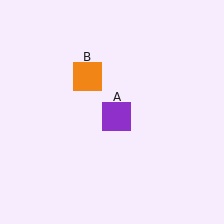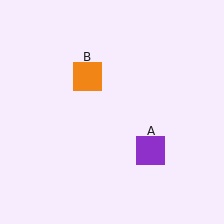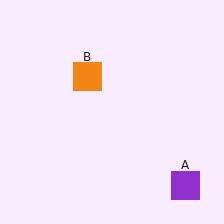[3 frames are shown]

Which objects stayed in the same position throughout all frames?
Orange square (object B) remained stationary.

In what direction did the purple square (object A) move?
The purple square (object A) moved down and to the right.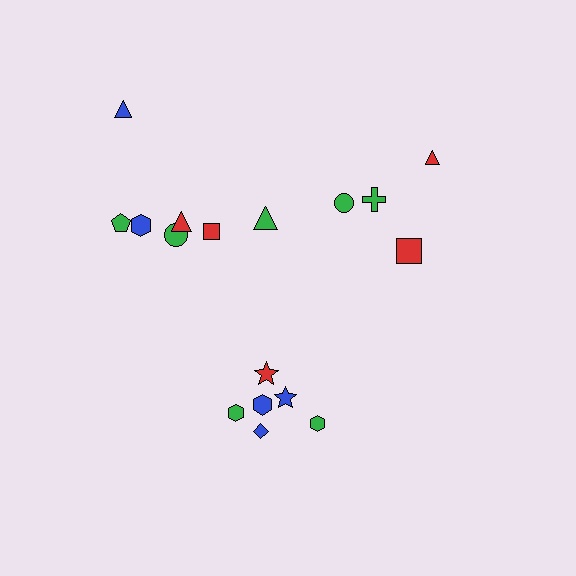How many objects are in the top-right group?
There are 4 objects.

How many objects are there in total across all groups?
There are 17 objects.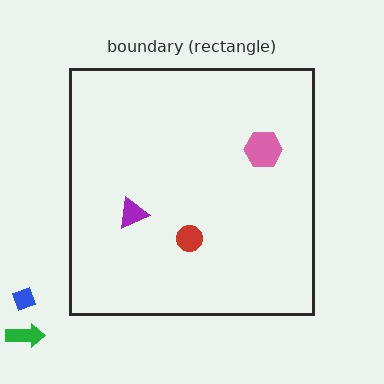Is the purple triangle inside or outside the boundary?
Inside.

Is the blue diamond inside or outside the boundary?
Outside.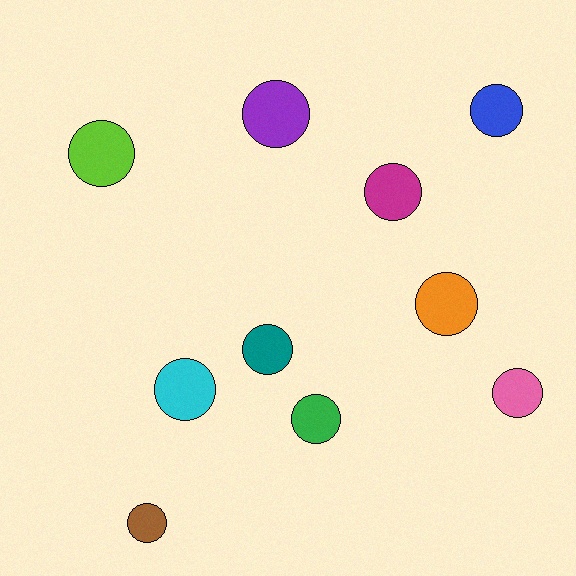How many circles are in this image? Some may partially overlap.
There are 10 circles.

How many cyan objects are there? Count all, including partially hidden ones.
There is 1 cyan object.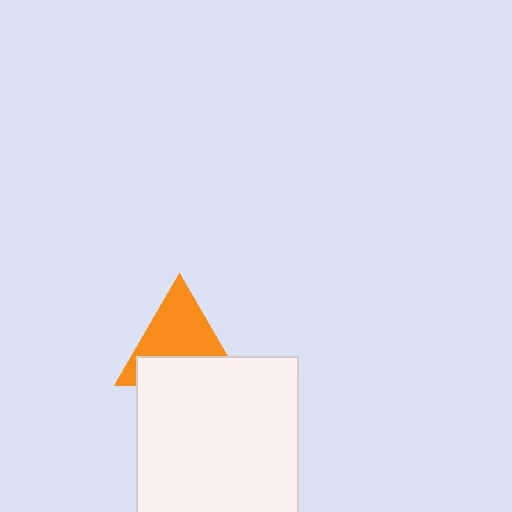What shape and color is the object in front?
The object in front is a white square.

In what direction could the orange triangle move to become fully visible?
The orange triangle could move up. That would shift it out from behind the white square entirely.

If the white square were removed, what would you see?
You would see the complete orange triangle.